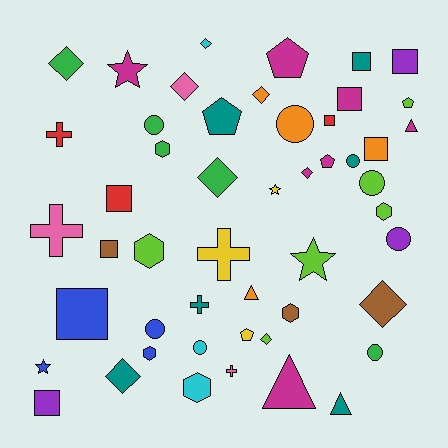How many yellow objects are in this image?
There are 3 yellow objects.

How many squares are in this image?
There are 9 squares.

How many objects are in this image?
There are 50 objects.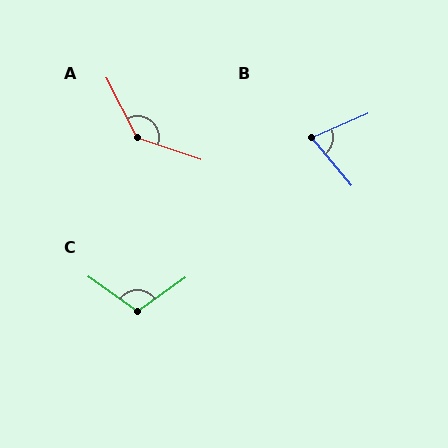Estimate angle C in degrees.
Approximately 109 degrees.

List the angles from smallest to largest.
B (73°), C (109°), A (135°).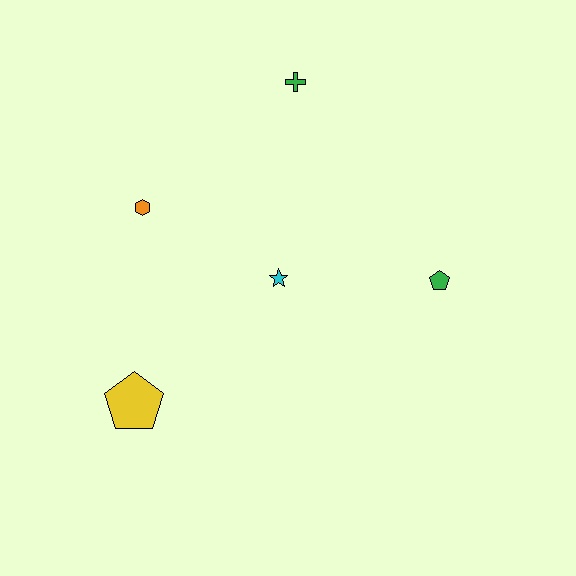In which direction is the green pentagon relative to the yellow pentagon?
The green pentagon is to the right of the yellow pentagon.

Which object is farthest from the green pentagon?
The yellow pentagon is farthest from the green pentagon.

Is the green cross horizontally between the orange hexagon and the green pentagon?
Yes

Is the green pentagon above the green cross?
No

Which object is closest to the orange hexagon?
The cyan star is closest to the orange hexagon.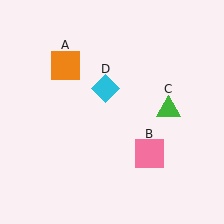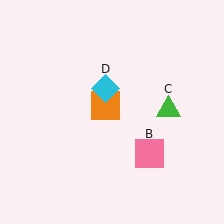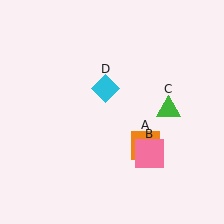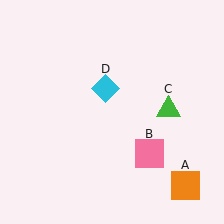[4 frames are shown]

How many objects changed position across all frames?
1 object changed position: orange square (object A).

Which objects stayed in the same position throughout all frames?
Pink square (object B) and green triangle (object C) and cyan diamond (object D) remained stationary.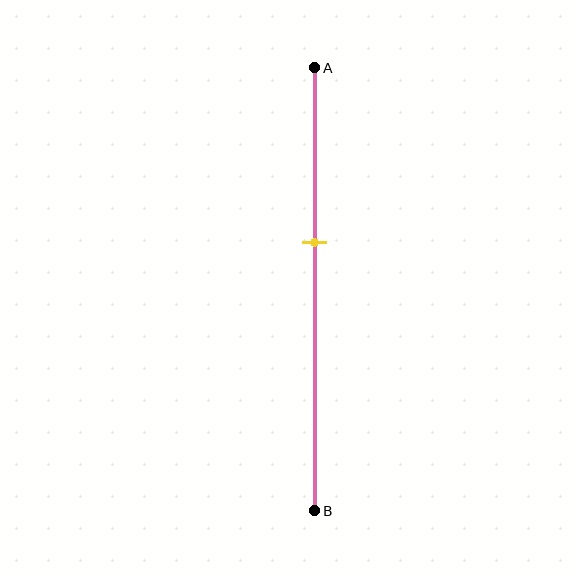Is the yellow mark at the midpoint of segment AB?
No, the mark is at about 40% from A, not at the 50% midpoint.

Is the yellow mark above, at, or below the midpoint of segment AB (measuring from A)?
The yellow mark is above the midpoint of segment AB.